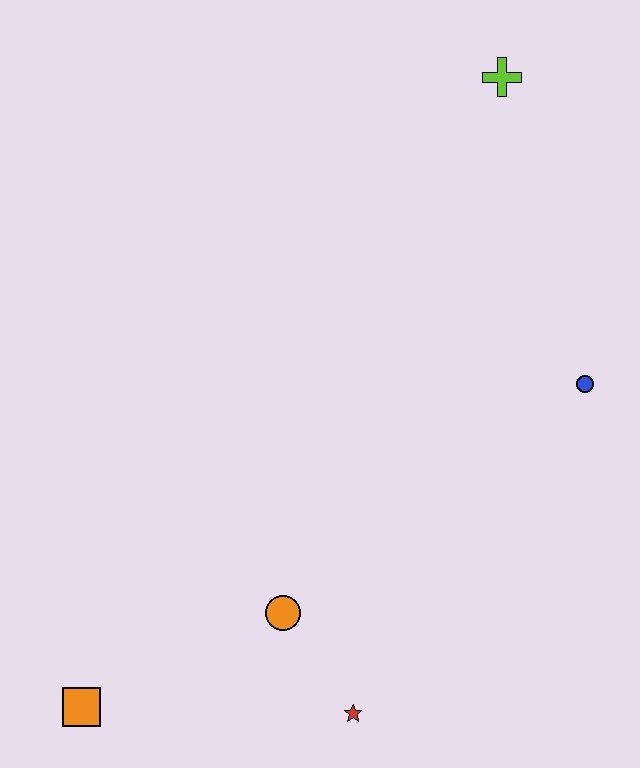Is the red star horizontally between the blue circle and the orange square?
Yes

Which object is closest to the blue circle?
The lime cross is closest to the blue circle.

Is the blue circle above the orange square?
Yes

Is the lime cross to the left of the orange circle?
No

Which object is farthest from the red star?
The lime cross is farthest from the red star.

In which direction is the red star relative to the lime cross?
The red star is below the lime cross.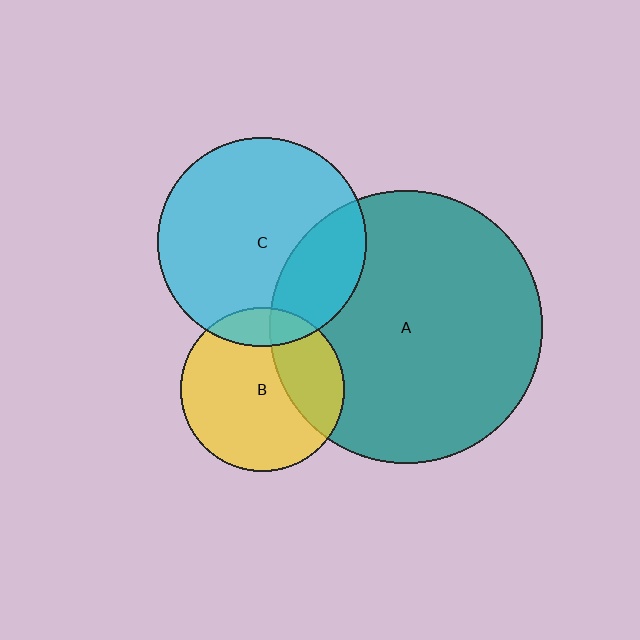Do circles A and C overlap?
Yes.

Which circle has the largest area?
Circle A (teal).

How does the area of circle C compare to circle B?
Approximately 1.6 times.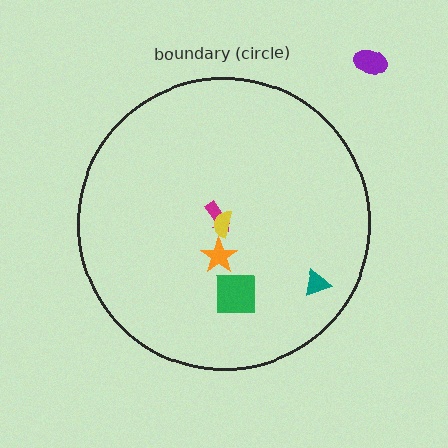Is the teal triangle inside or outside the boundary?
Inside.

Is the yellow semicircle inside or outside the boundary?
Inside.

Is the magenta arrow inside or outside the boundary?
Inside.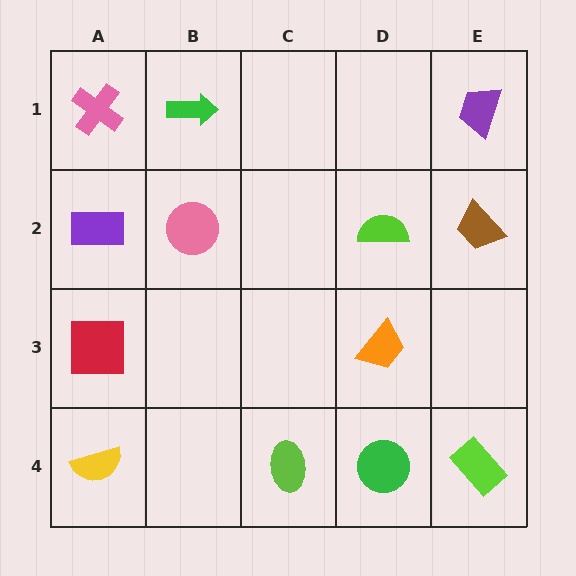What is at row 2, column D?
A lime semicircle.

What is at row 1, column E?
A purple trapezoid.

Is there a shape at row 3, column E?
No, that cell is empty.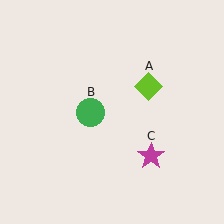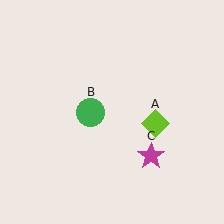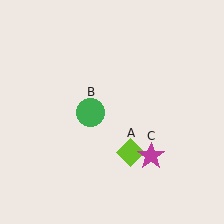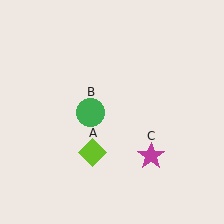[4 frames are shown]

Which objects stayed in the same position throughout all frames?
Green circle (object B) and magenta star (object C) remained stationary.